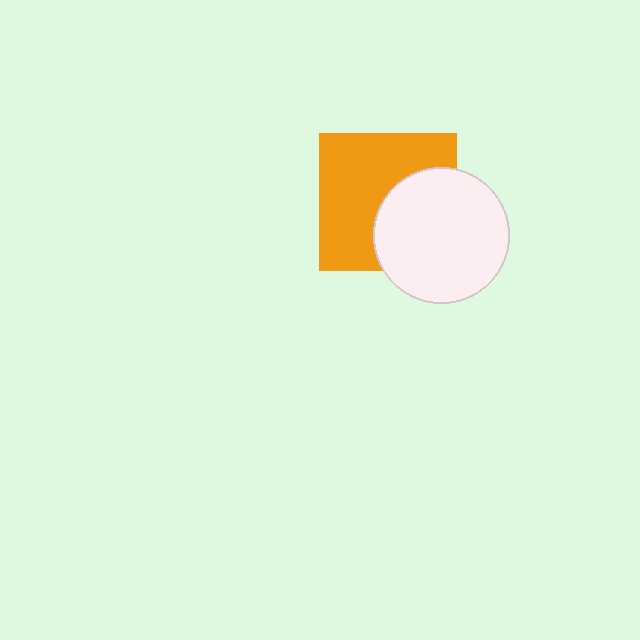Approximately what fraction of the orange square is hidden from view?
Roughly 40% of the orange square is hidden behind the white circle.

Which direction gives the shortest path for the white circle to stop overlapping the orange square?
Moving right gives the shortest separation.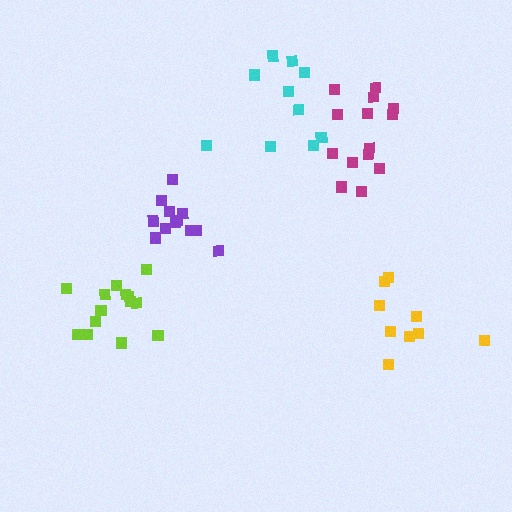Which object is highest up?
The cyan cluster is topmost.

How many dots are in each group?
Group 1: 12 dots, Group 2: 10 dots, Group 3: 14 dots, Group 4: 9 dots, Group 5: 14 dots (59 total).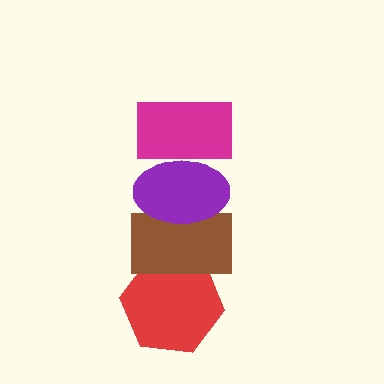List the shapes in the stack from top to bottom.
From top to bottom: the magenta rectangle, the purple ellipse, the brown rectangle, the red hexagon.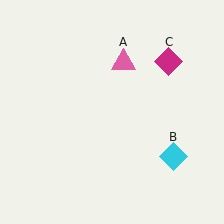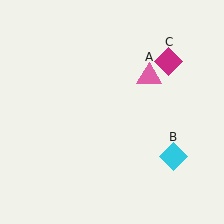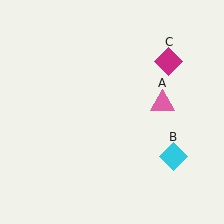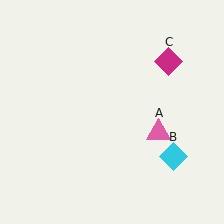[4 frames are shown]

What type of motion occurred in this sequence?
The pink triangle (object A) rotated clockwise around the center of the scene.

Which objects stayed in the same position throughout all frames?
Cyan diamond (object B) and magenta diamond (object C) remained stationary.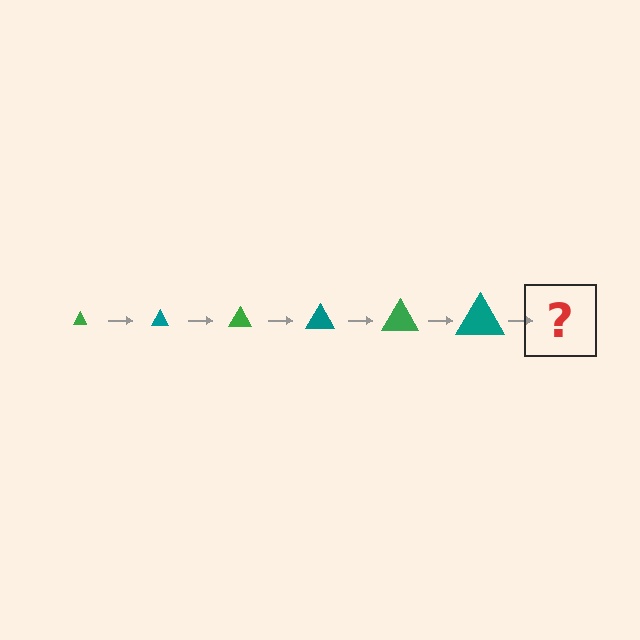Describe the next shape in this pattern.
It should be a green triangle, larger than the previous one.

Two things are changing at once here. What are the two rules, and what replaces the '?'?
The two rules are that the triangle grows larger each step and the color cycles through green and teal. The '?' should be a green triangle, larger than the previous one.